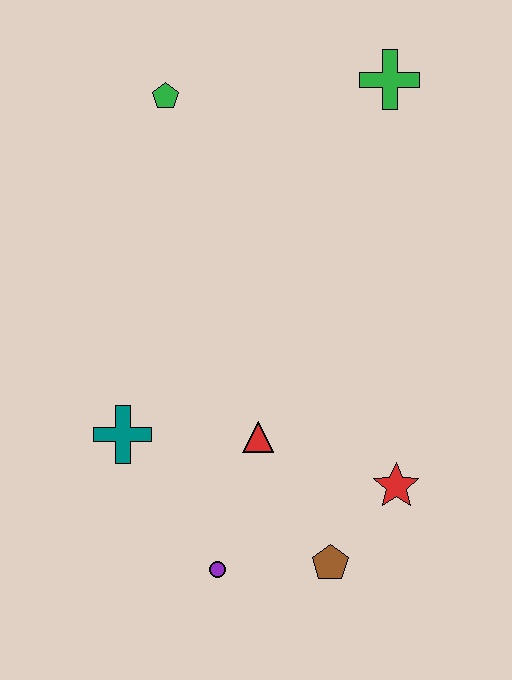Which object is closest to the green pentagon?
The green cross is closest to the green pentagon.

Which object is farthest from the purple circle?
The green cross is farthest from the purple circle.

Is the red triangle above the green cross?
No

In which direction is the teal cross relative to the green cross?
The teal cross is below the green cross.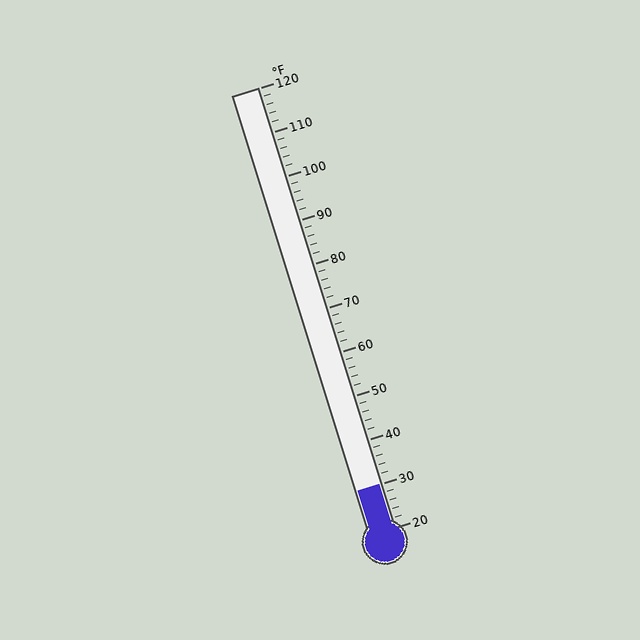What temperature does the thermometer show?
The thermometer shows approximately 30°F.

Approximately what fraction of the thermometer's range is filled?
The thermometer is filled to approximately 10% of its range.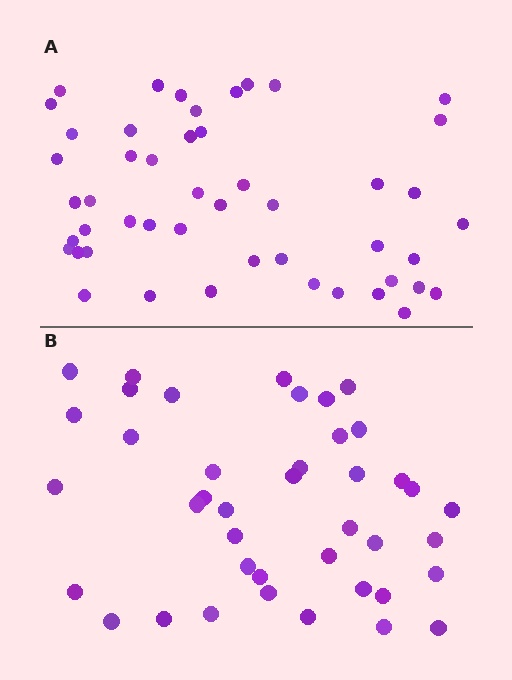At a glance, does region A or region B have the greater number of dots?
Region A (the top region) has more dots.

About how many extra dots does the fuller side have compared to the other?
Region A has roughly 8 or so more dots than region B.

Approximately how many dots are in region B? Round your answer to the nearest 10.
About 40 dots. (The exact count is 41, which rounds to 40.)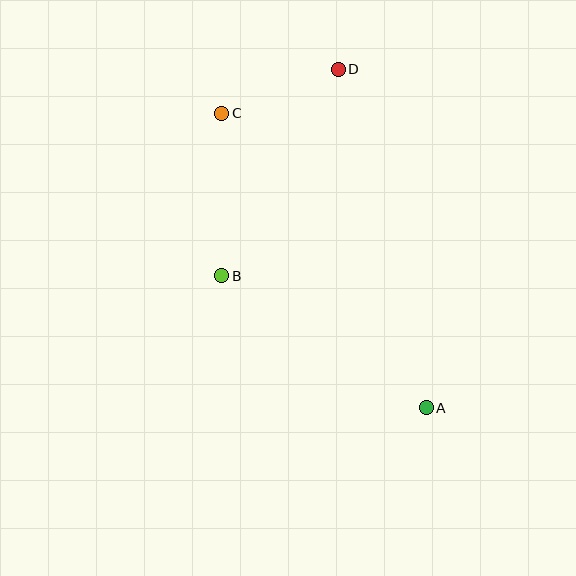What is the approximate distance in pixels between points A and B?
The distance between A and B is approximately 243 pixels.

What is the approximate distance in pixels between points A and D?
The distance between A and D is approximately 350 pixels.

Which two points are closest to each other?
Points C and D are closest to each other.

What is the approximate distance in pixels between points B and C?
The distance between B and C is approximately 162 pixels.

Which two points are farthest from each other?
Points A and C are farthest from each other.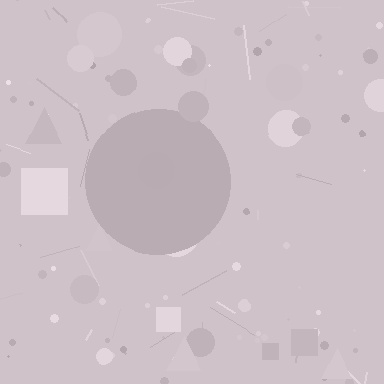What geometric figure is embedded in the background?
A circle is embedded in the background.